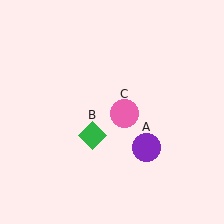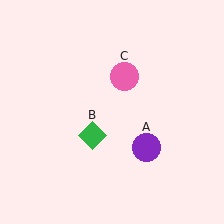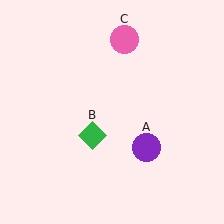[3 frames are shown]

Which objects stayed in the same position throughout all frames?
Purple circle (object A) and green diamond (object B) remained stationary.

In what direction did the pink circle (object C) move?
The pink circle (object C) moved up.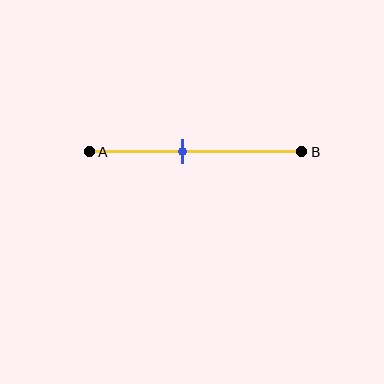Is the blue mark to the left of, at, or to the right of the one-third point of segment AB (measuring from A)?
The blue mark is to the right of the one-third point of segment AB.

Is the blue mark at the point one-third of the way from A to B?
No, the mark is at about 45% from A, not at the 33% one-third point.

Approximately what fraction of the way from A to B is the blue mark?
The blue mark is approximately 45% of the way from A to B.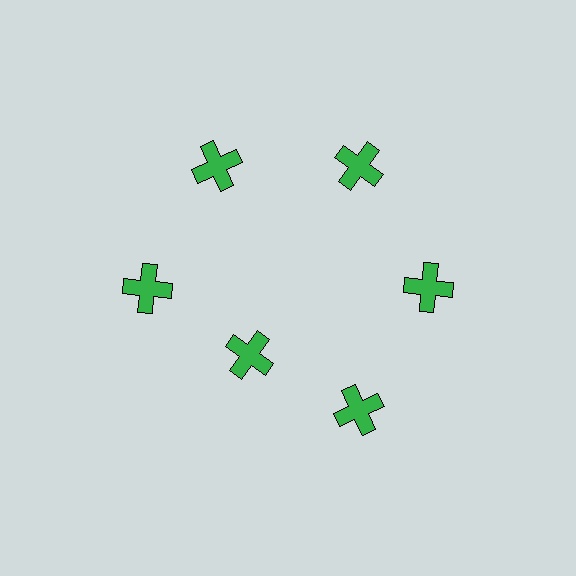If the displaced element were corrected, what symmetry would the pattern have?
It would have 6-fold rotational symmetry — the pattern would map onto itself every 60 degrees.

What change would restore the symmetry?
The symmetry would be restored by moving it outward, back onto the ring so that all 6 crosses sit at equal angles and equal distance from the center.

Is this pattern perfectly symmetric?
No. The 6 green crosses are arranged in a ring, but one element near the 7 o'clock position is pulled inward toward the center, breaking the 6-fold rotational symmetry.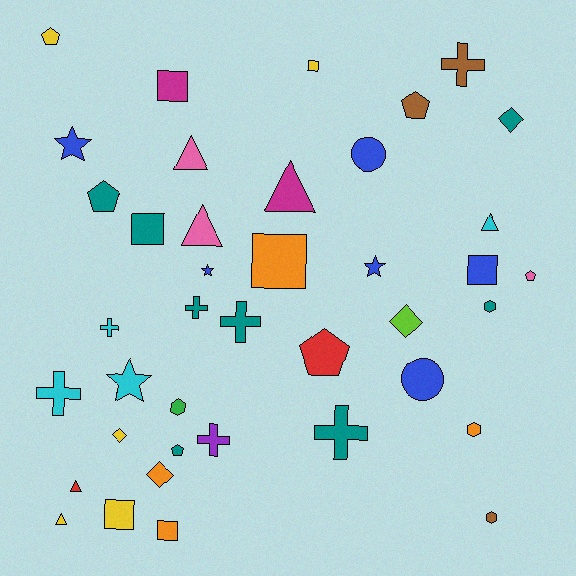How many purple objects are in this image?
There is 1 purple object.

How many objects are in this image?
There are 40 objects.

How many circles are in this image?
There are 2 circles.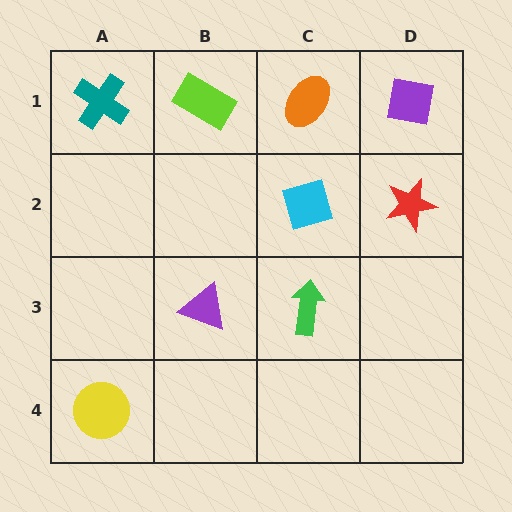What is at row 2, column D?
A red star.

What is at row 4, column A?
A yellow circle.